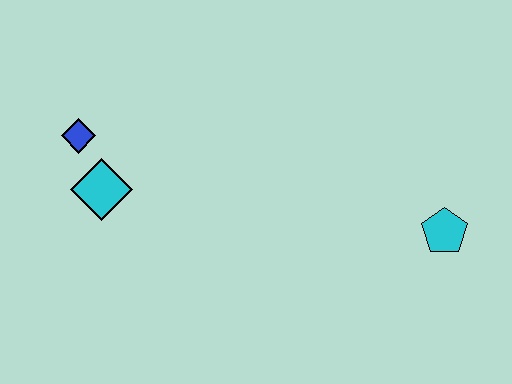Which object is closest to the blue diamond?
The cyan diamond is closest to the blue diamond.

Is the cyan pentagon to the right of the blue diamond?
Yes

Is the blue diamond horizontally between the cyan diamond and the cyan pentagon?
No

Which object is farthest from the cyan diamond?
The cyan pentagon is farthest from the cyan diamond.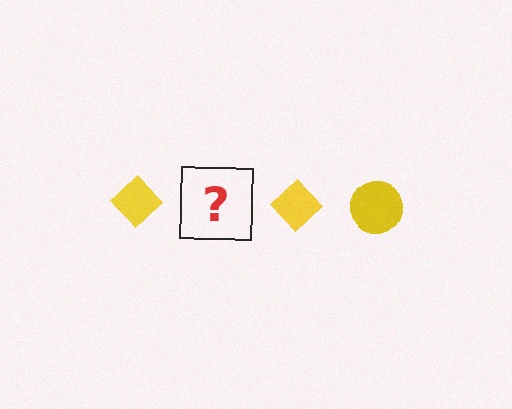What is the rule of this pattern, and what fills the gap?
The rule is that the pattern cycles through diamond, circle shapes in yellow. The gap should be filled with a yellow circle.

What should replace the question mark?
The question mark should be replaced with a yellow circle.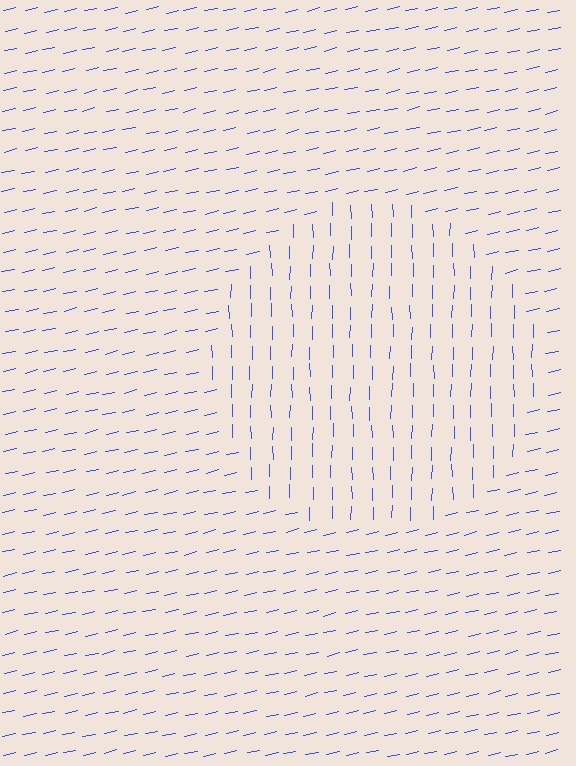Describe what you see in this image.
The image is filled with small blue line segments. A circle region in the image has lines oriented differently from the surrounding lines, creating a visible texture boundary.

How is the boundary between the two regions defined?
The boundary is defined purely by a change in line orientation (approximately 77 degrees difference). All lines are the same color and thickness.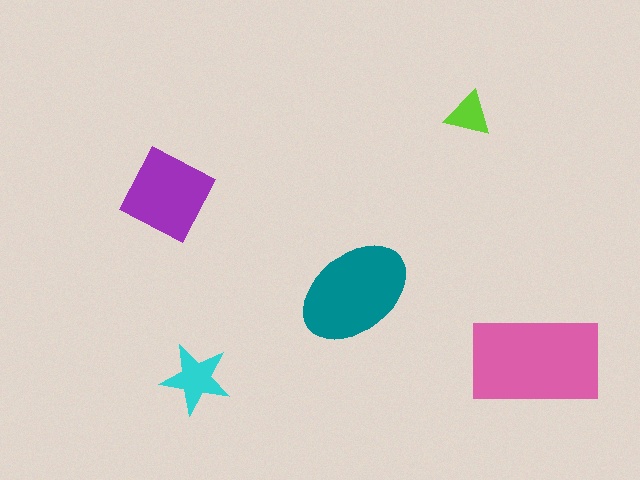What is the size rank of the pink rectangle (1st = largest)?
1st.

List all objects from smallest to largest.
The lime triangle, the cyan star, the purple diamond, the teal ellipse, the pink rectangle.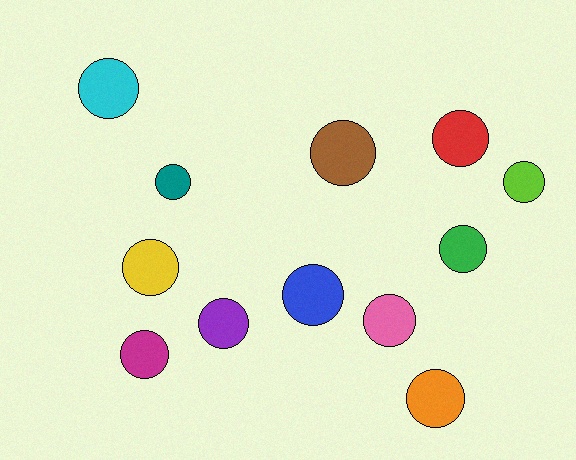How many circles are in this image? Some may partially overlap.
There are 12 circles.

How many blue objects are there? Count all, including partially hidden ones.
There is 1 blue object.